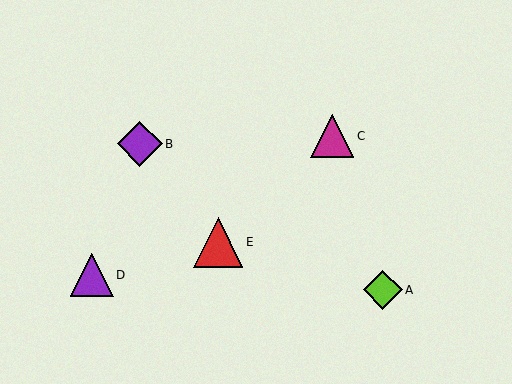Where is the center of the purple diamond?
The center of the purple diamond is at (140, 144).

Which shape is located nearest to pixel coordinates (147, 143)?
The purple diamond (labeled B) at (140, 144) is nearest to that location.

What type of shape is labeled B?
Shape B is a purple diamond.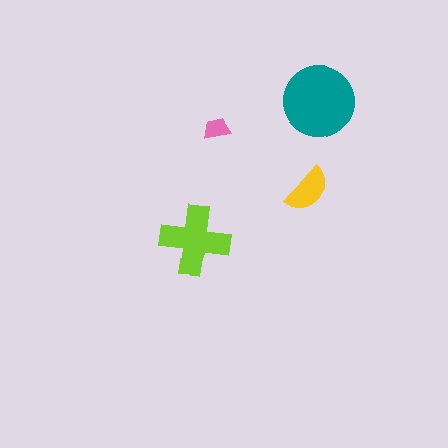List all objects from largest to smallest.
The teal circle, the lime cross, the yellow semicircle, the pink trapezoid.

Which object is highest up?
The teal circle is topmost.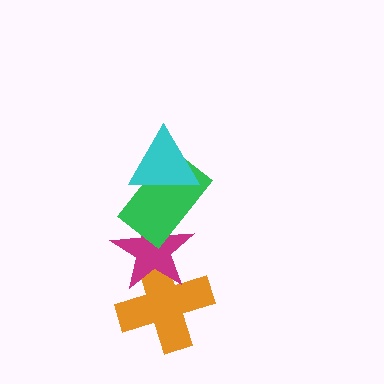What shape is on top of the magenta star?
The green rectangle is on top of the magenta star.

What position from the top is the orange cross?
The orange cross is 4th from the top.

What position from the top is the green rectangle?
The green rectangle is 2nd from the top.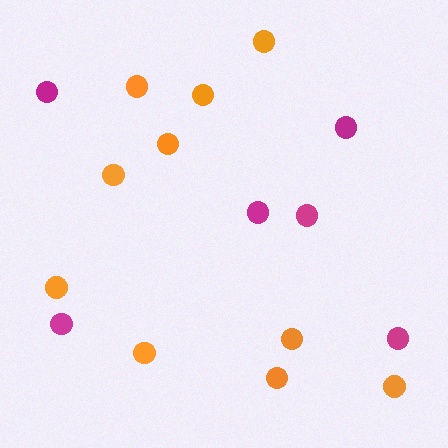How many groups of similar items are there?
There are 2 groups: one group of orange circles (10) and one group of magenta circles (6).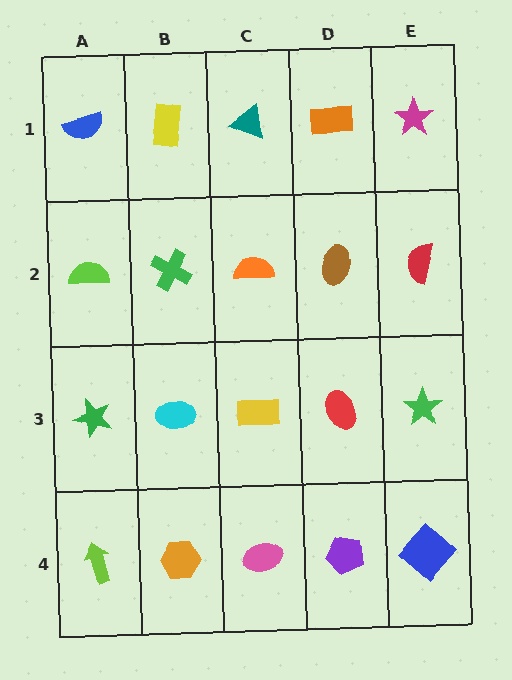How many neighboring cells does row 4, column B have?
3.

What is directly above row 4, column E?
A green star.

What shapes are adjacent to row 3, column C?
An orange semicircle (row 2, column C), a pink ellipse (row 4, column C), a cyan ellipse (row 3, column B), a red ellipse (row 3, column D).